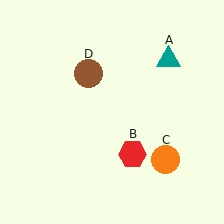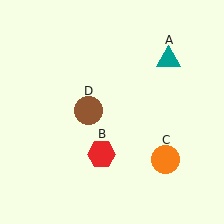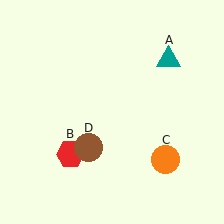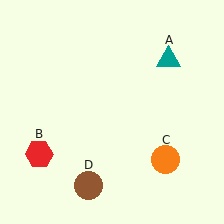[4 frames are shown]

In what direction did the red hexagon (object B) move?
The red hexagon (object B) moved left.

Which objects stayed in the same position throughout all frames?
Teal triangle (object A) and orange circle (object C) remained stationary.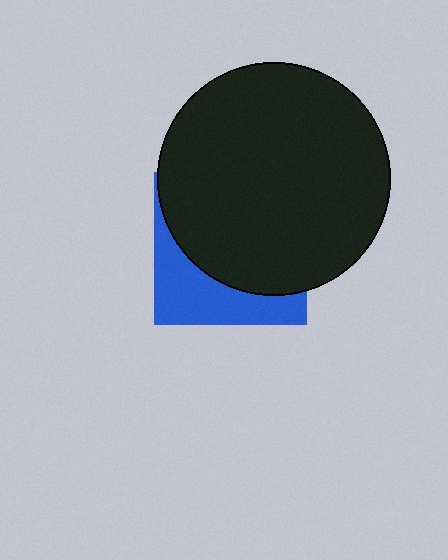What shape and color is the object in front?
The object in front is a black circle.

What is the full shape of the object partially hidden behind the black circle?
The partially hidden object is a blue square.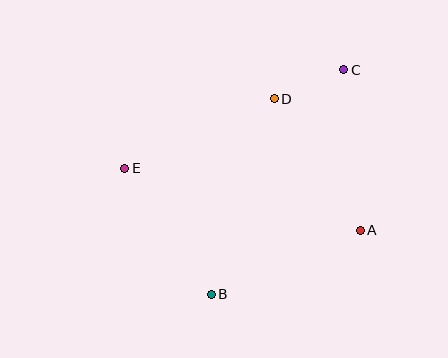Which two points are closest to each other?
Points C and D are closest to each other.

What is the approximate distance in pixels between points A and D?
The distance between A and D is approximately 157 pixels.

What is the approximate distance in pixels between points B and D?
The distance between B and D is approximately 205 pixels.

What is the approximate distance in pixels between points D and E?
The distance between D and E is approximately 165 pixels.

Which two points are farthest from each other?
Points B and C are farthest from each other.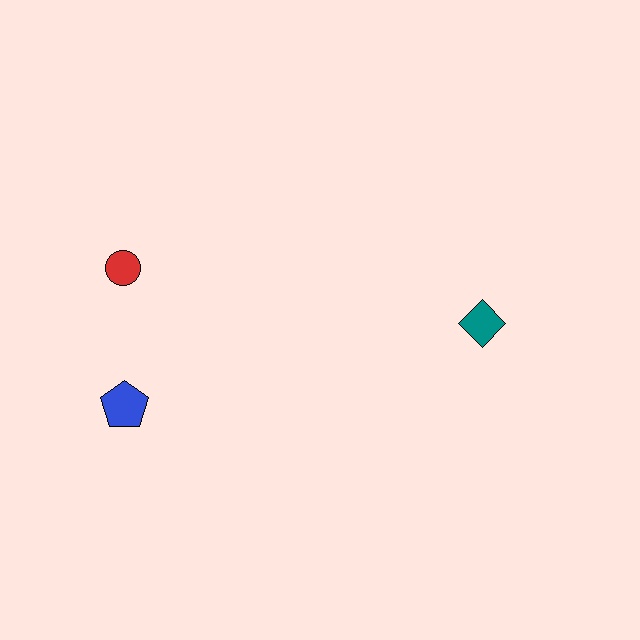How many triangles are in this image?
There are no triangles.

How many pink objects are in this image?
There are no pink objects.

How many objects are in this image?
There are 3 objects.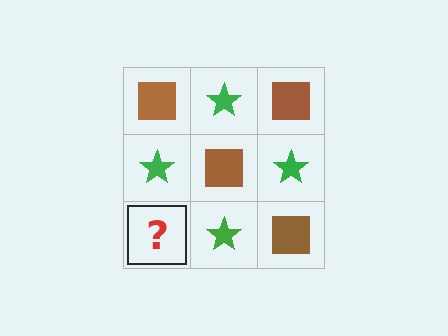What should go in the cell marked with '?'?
The missing cell should contain a brown square.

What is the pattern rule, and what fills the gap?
The rule is that it alternates brown square and green star in a checkerboard pattern. The gap should be filled with a brown square.